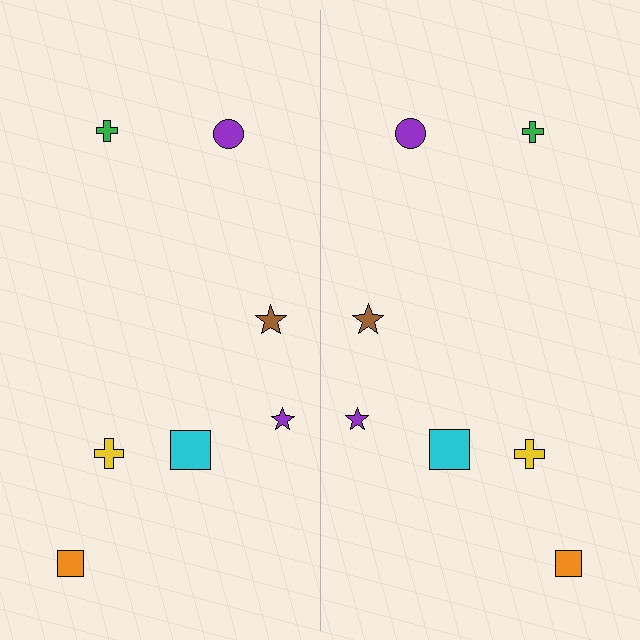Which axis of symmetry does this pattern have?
The pattern has a vertical axis of symmetry running through the center of the image.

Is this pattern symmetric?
Yes, this pattern has bilateral (reflection) symmetry.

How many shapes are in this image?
There are 14 shapes in this image.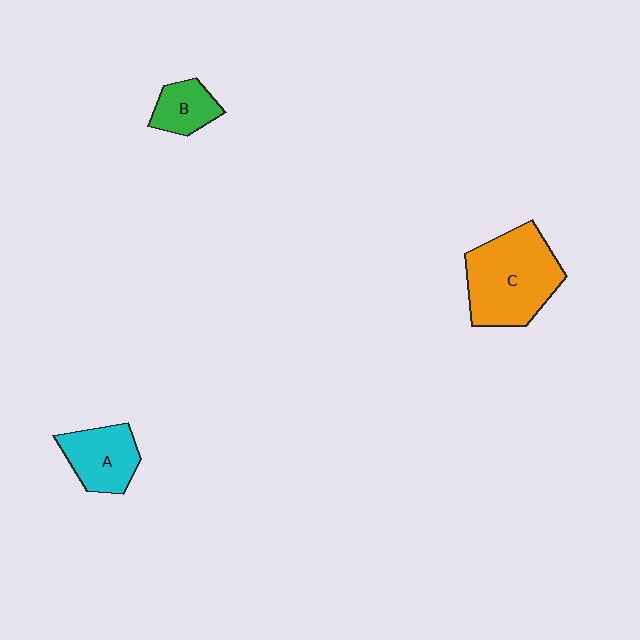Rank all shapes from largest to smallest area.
From largest to smallest: C (orange), A (cyan), B (green).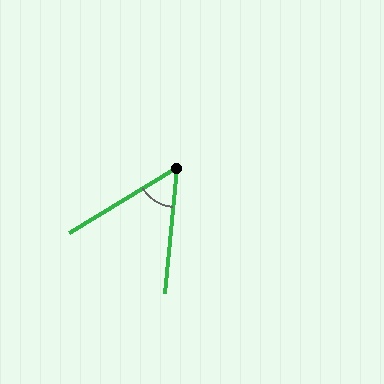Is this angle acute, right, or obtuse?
It is acute.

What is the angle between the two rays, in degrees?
Approximately 53 degrees.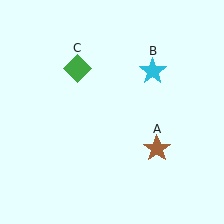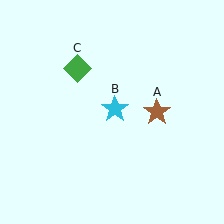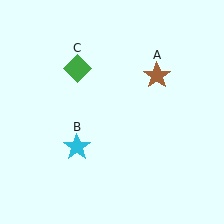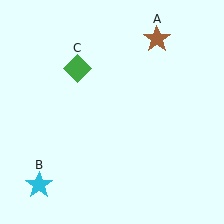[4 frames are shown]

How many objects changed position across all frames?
2 objects changed position: brown star (object A), cyan star (object B).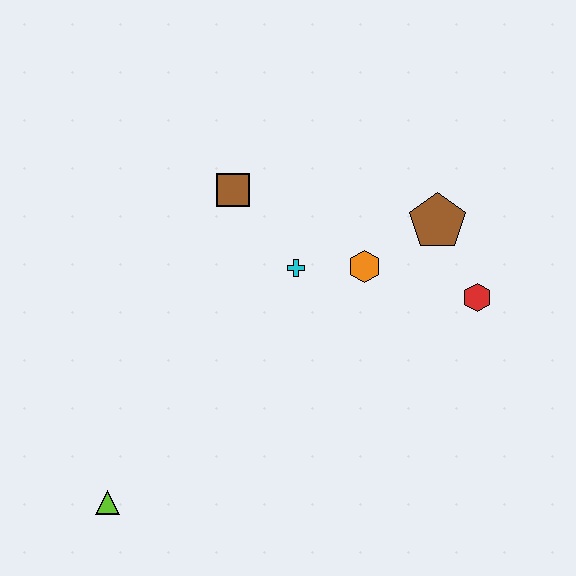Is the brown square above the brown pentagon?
Yes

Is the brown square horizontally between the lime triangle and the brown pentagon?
Yes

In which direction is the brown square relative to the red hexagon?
The brown square is to the left of the red hexagon.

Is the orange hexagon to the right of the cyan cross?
Yes